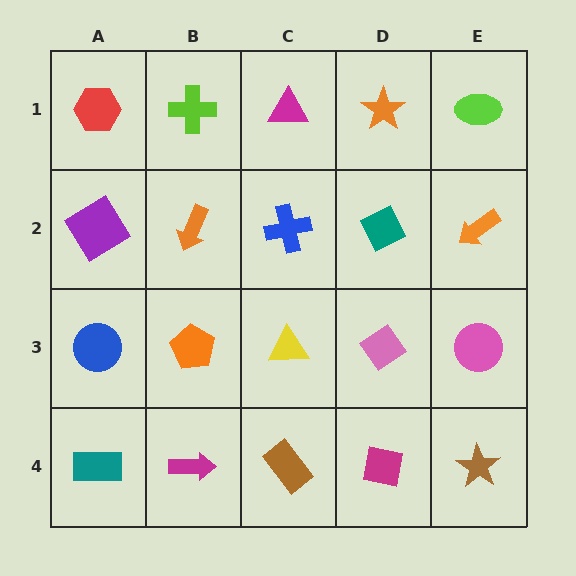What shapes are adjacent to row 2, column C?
A magenta triangle (row 1, column C), a yellow triangle (row 3, column C), an orange arrow (row 2, column B), a teal diamond (row 2, column D).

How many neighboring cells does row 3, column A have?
3.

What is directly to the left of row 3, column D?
A yellow triangle.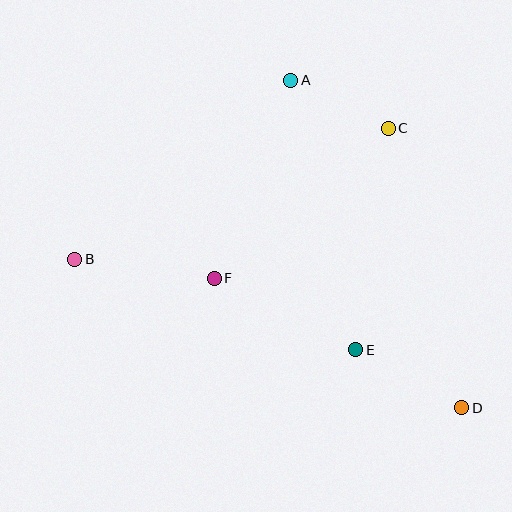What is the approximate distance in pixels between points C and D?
The distance between C and D is approximately 289 pixels.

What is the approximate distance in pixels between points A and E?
The distance between A and E is approximately 277 pixels.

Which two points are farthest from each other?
Points B and D are farthest from each other.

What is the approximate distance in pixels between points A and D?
The distance between A and D is approximately 370 pixels.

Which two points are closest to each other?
Points A and C are closest to each other.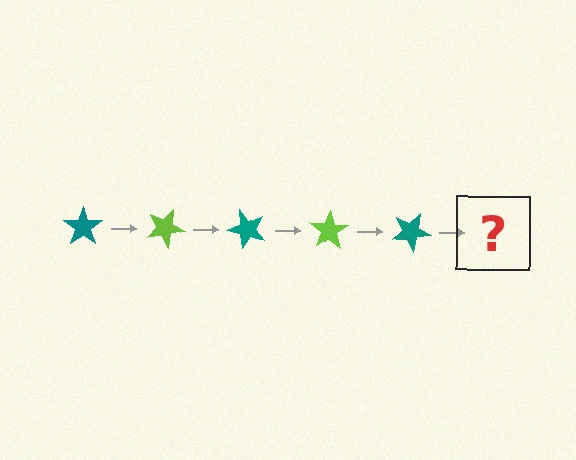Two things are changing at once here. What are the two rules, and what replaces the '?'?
The two rules are that it rotates 25 degrees each step and the color cycles through teal and lime. The '?' should be a lime star, rotated 125 degrees from the start.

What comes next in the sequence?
The next element should be a lime star, rotated 125 degrees from the start.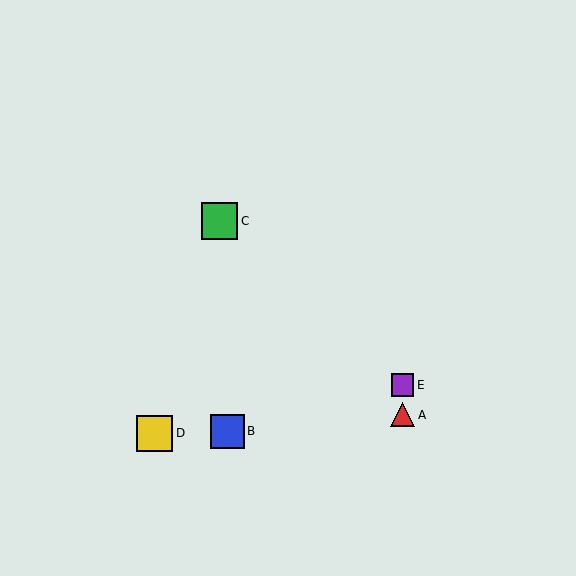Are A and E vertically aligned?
Yes, both are at x≈402.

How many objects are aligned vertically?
2 objects (A, E) are aligned vertically.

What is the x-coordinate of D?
Object D is at x≈155.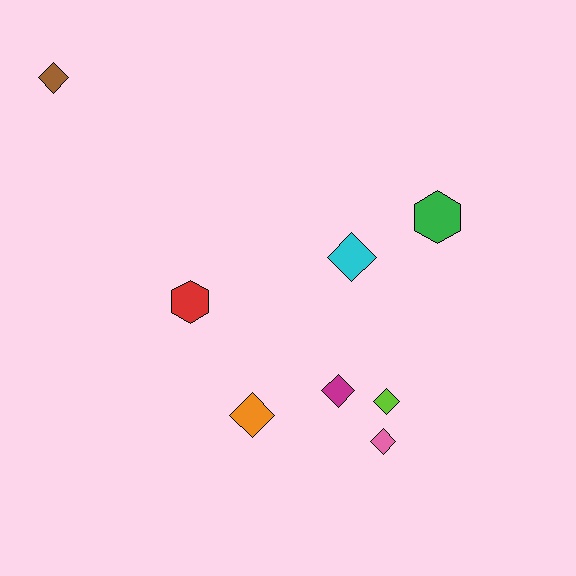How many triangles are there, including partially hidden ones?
There are no triangles.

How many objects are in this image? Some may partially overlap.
There are 8 objects.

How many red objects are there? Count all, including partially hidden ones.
There is 1 red object.